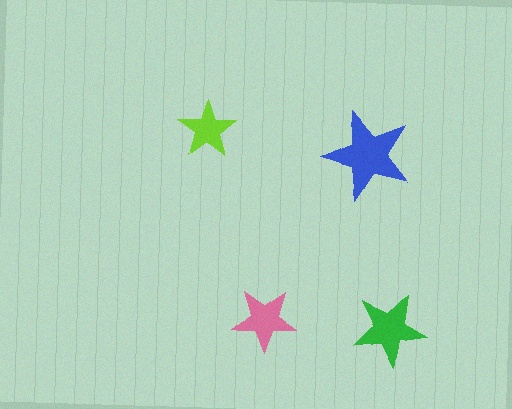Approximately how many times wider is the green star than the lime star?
About 1.5 times wider.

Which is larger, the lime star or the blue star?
The blue one.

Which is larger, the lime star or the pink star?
The pink one.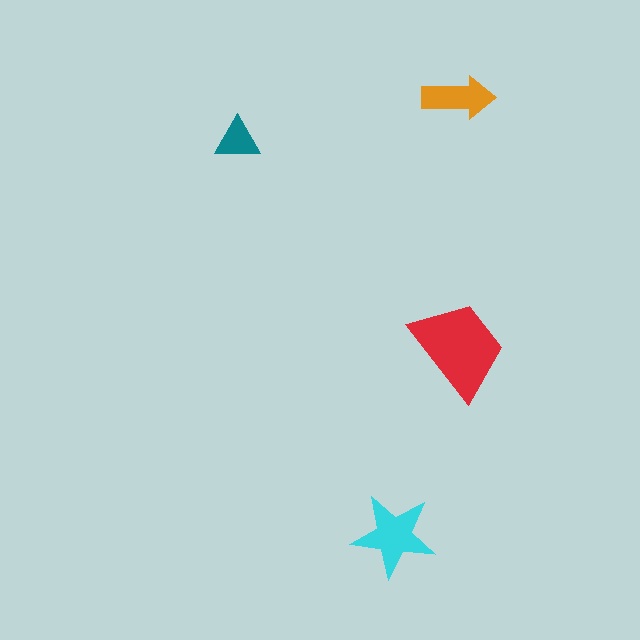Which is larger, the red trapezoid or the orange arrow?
The red trapezoid.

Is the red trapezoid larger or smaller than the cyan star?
Larger.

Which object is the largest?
The red trapezoid.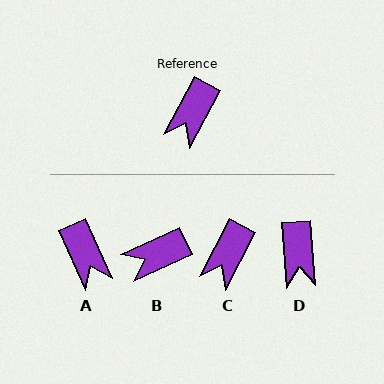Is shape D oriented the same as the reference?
No, it is off by about 32 degrees.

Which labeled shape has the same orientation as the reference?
C.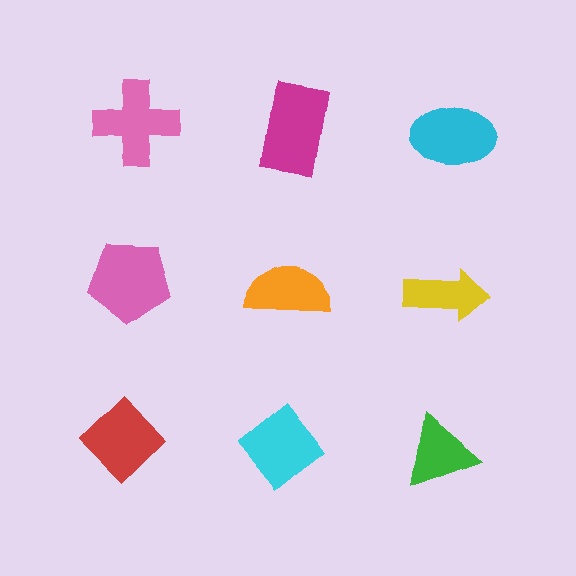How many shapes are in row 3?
3 shapes.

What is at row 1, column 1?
A pink cross.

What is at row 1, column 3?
A cyan ellipse.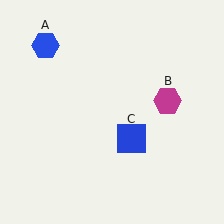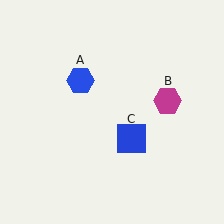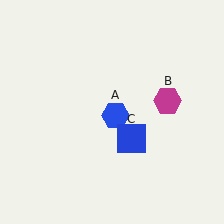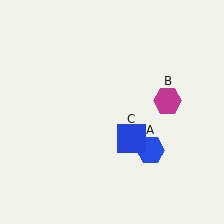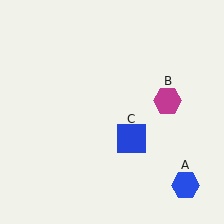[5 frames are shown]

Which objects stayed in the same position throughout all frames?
Magenta hexagon (object B) and blue square (object C) remained stationary.